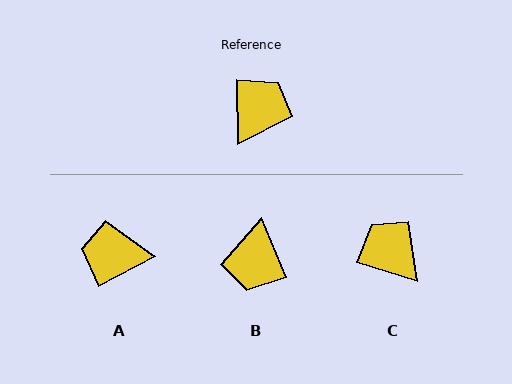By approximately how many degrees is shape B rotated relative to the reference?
Approximately 158 degrees clockwise.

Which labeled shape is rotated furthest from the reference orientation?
B, about 158 degrees away.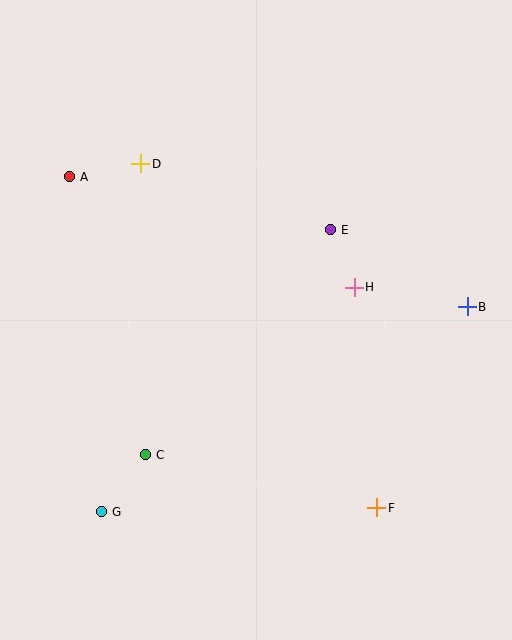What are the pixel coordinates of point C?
Point C is at (145, 455).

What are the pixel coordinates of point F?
Point F is at (377, 508).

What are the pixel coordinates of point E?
Point E is at (330, 230).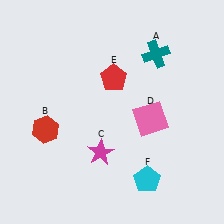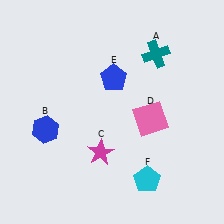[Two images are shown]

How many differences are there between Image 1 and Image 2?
There are 2 differences between the two images.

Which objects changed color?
B changed from red to blue. E changed from red to blue.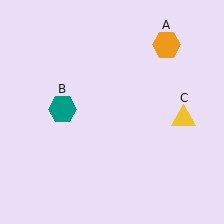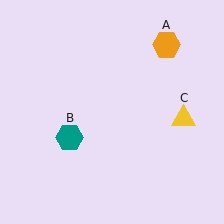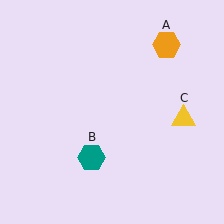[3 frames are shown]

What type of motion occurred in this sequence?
The teal hexagon (object B) rotated counterclockwise around the center of the scene.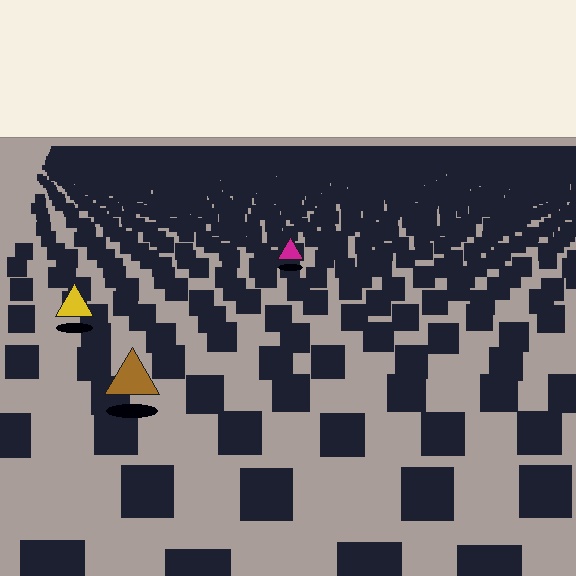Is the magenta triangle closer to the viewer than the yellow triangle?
No. The yellow triangle is closer — you can tell from the texture gradient: the ground texture is coarser near it.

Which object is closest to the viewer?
The brown triangle is closest. The texture marks near it are larger and more spread out.